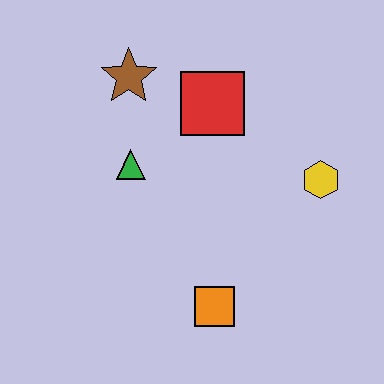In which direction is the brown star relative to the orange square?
The brown star is above the orange square.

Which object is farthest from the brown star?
The orange square is farthest from the brown star.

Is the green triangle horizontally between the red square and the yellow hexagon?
No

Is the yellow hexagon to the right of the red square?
Yes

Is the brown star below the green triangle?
No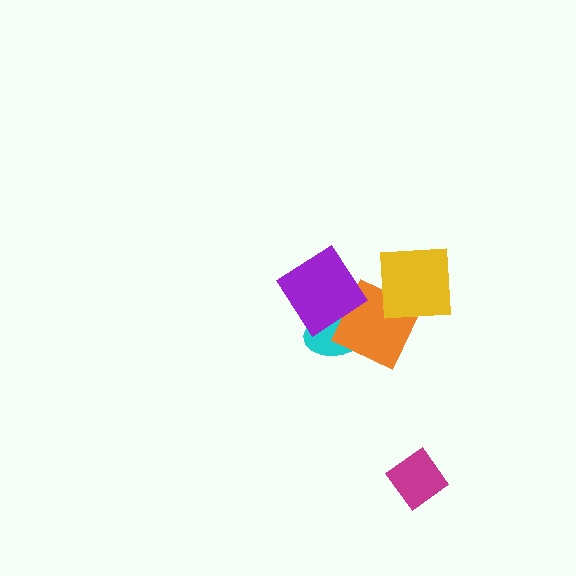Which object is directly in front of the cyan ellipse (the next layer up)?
The orange square is directly in front of the cyan ellipse.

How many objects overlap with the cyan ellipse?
2 objects overlap with the cyan ellipse.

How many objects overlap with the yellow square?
1 object overlaps with the yellow square.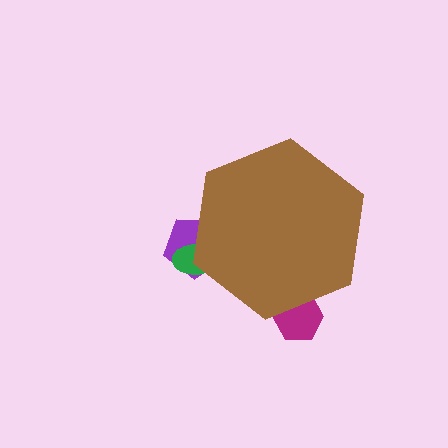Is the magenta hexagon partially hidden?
Yes, the magenta hexagon is partially hidden behind the brown hexagon.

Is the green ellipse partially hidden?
Yes, the green ellipse is partially hidden behind the brown hexagon.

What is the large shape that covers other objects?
A brown hexagon.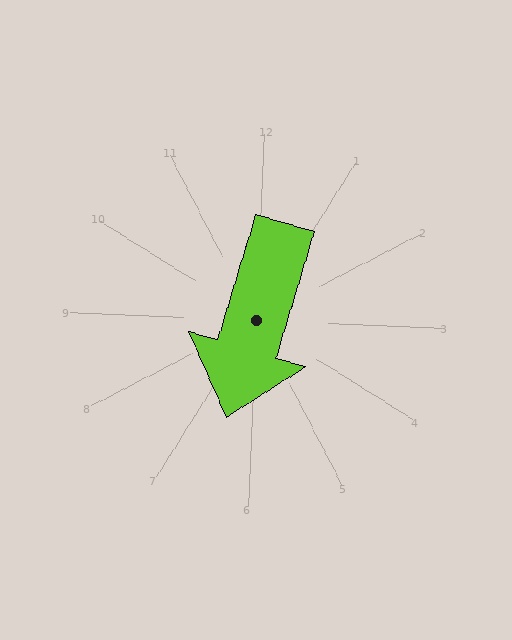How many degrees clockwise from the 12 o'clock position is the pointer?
Approximately 194 degrees.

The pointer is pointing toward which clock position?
Roughly 6 o'clock.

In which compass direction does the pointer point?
South.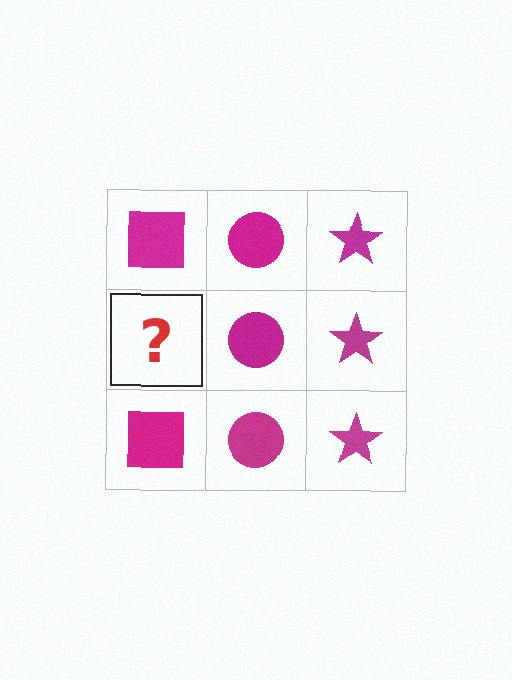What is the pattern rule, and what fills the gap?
The rule is that each column has a consistent shape. The gap should be filled with a magenta square.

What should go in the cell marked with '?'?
The missing cell should contain a magenta square.